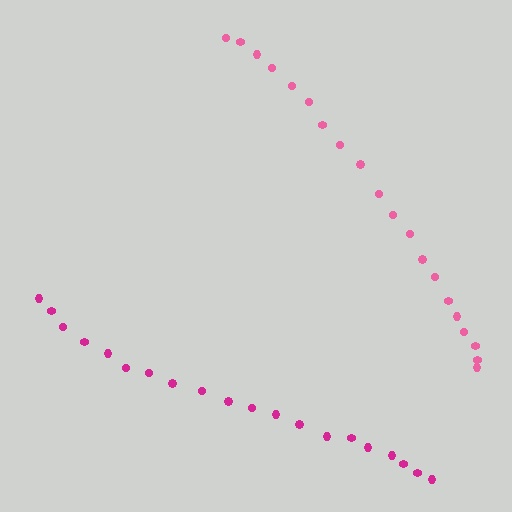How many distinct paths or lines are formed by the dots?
There are 2 distinct paths.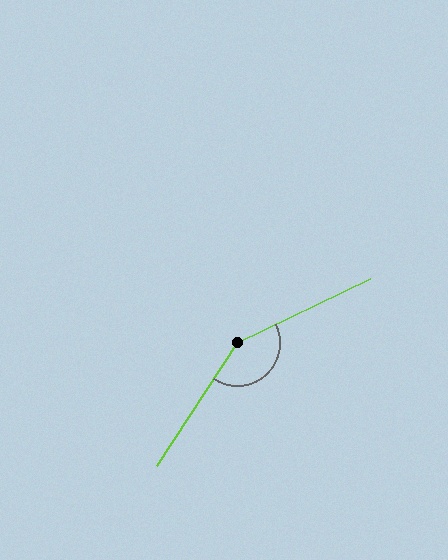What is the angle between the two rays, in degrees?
Approximately 149 degrees.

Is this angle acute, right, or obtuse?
It is obtuse.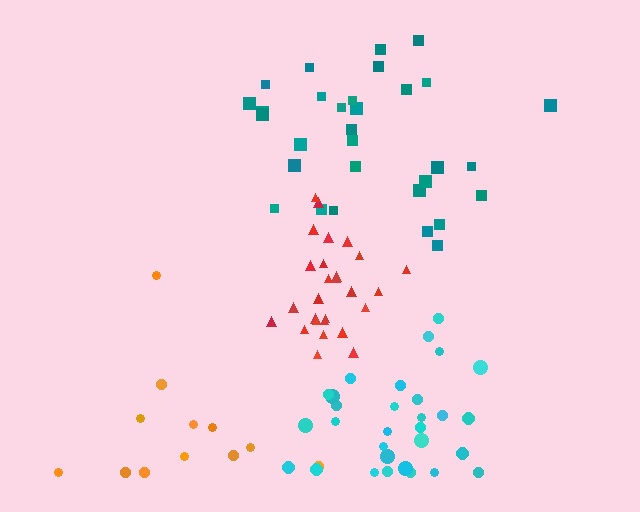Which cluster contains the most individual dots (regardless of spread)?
Teal (31).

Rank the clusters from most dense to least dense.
red, cyan, teal, orange.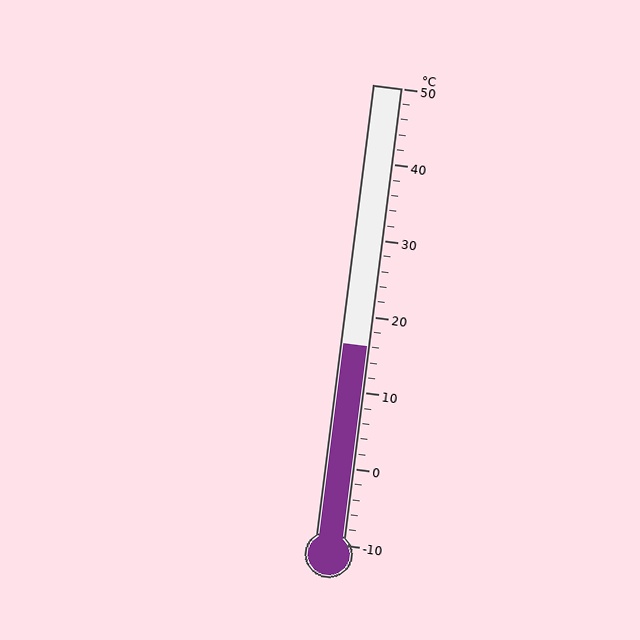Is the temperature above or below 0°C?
The temperature is above 0°C.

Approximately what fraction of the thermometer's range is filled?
The thermometer is filled to approximately 45% of its range.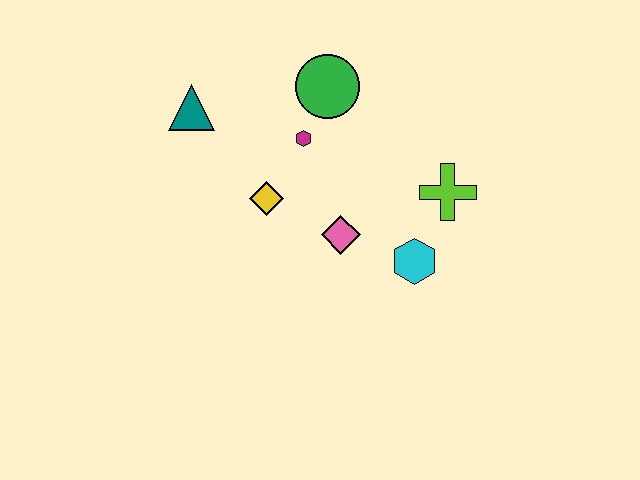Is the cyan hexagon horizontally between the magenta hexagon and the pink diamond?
No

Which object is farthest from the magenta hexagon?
The cyan hexagon is farthest from the magenta hexagon.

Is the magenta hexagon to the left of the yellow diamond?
No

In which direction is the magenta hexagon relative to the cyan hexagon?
The magenta hexagon is above the cyan hexagon.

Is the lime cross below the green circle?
Yes